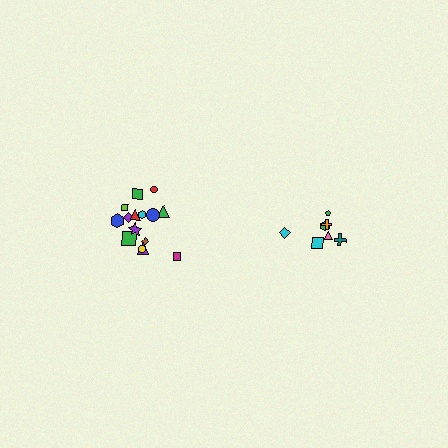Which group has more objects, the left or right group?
The left group.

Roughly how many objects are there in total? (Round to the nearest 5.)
Roughly 20 objects in total.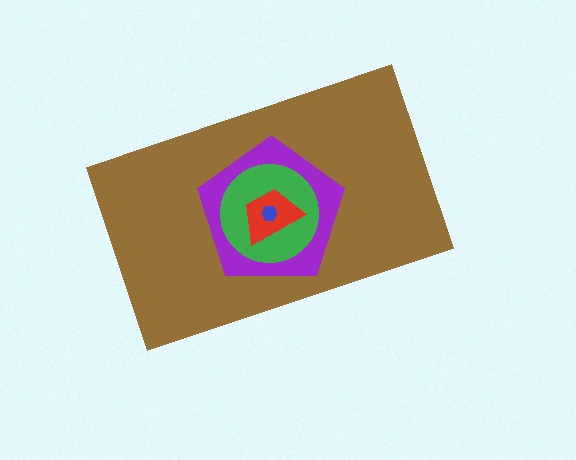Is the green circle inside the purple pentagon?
Yes.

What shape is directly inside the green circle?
The red trapezoid.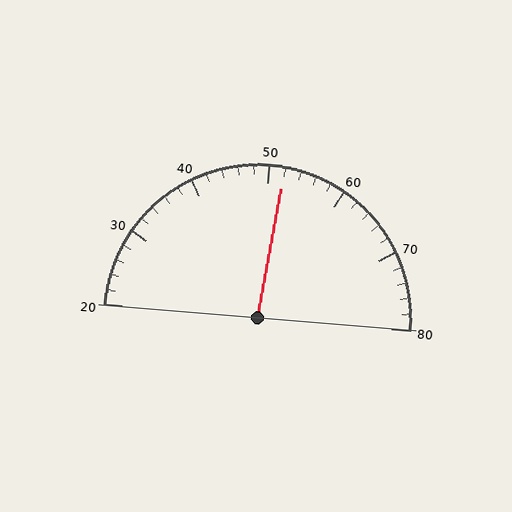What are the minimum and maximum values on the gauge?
The gauge ranges from 20 to 80.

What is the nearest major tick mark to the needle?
The nearest major tick mark is 50.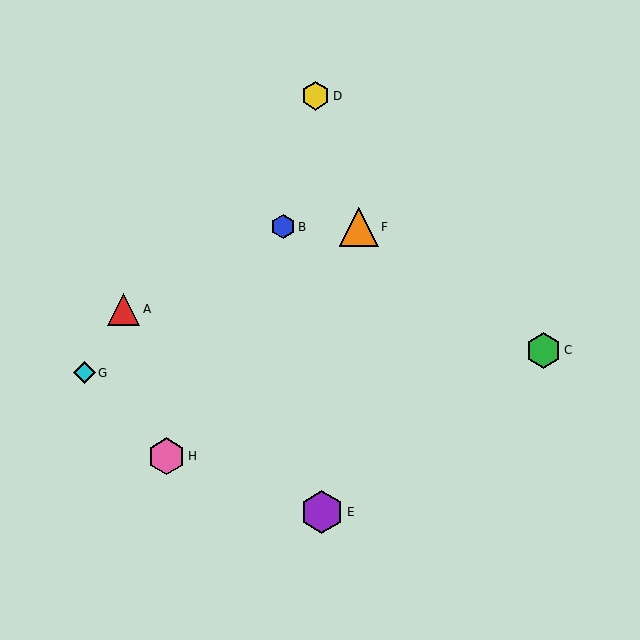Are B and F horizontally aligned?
Yes, both are at y≈227.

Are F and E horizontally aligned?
No, F is at y≈227 and E is at y≈512.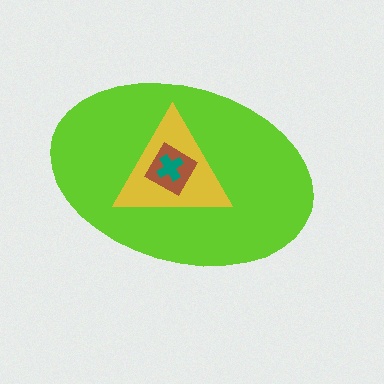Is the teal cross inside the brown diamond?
Yes.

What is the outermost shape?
The lime ellipse.